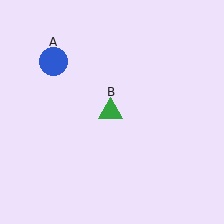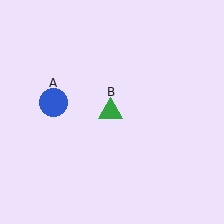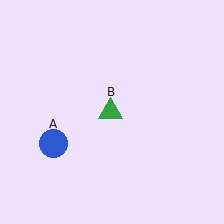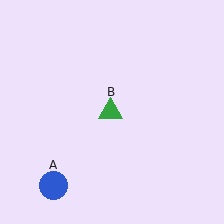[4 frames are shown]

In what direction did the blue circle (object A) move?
The blue circle (object A) moved down.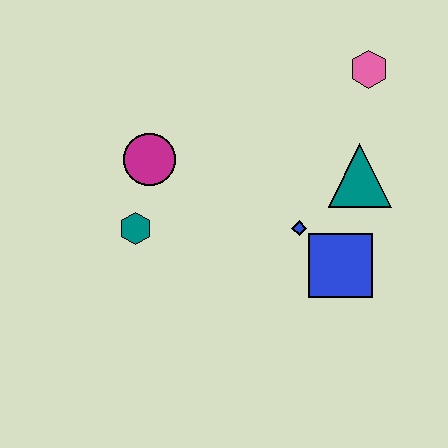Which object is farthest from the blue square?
The magenta circle is farthest from the blue square.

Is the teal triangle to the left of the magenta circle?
No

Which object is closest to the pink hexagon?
The teal triangle is closest to the pink hexagon.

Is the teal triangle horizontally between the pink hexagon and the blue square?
Yes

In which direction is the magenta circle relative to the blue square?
The magenta circle is to the left of the blue square.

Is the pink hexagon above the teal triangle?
Yes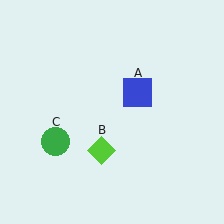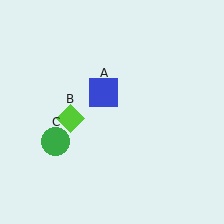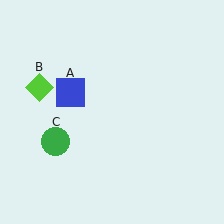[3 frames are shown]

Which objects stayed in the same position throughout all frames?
Green circle (object C) remained stationary.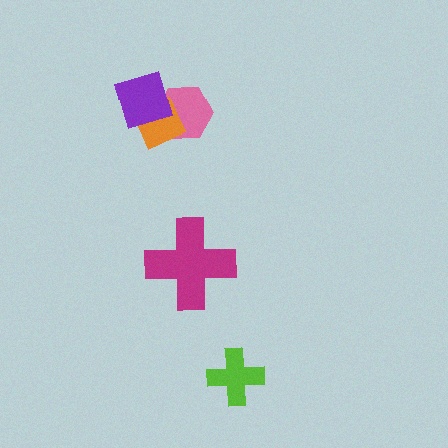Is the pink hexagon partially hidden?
Yes, it is partially covered by another shape.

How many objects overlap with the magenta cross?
0 objects overlap with the magenta cross.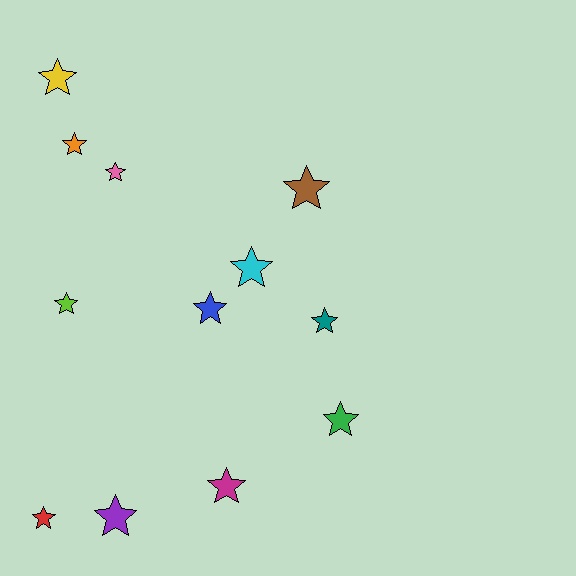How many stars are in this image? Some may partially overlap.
There are 12 stars.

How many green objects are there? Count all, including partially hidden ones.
There is 1 green object.